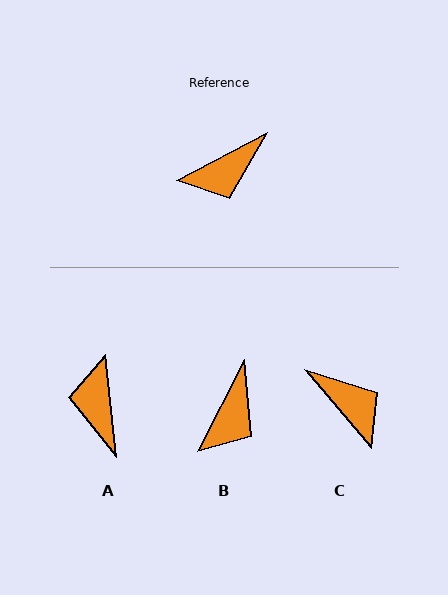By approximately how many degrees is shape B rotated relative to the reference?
Approximately 35 degrees counter-clockwise.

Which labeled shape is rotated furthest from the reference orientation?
A, about 112 degrees away.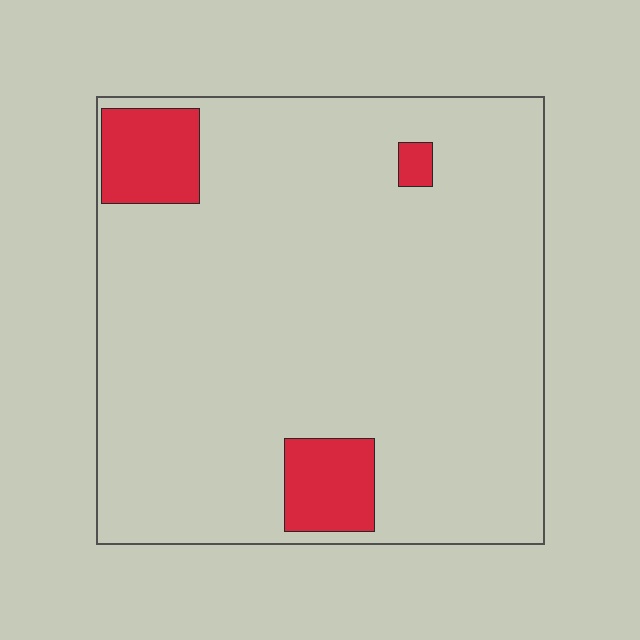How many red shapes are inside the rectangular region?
3.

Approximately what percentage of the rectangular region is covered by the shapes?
Approximately 10%.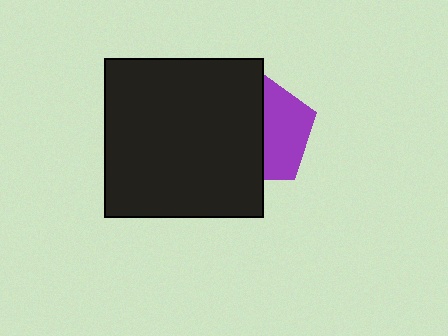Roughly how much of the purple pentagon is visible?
About half of it is visible (roughly 45%).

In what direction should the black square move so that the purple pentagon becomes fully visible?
The black square should move left. That is the shortest direction to clear the overlap and leave the purple pentagon fully visible.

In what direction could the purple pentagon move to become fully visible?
The purple pentagon could move right. That would shift it out from behind the black square entirely.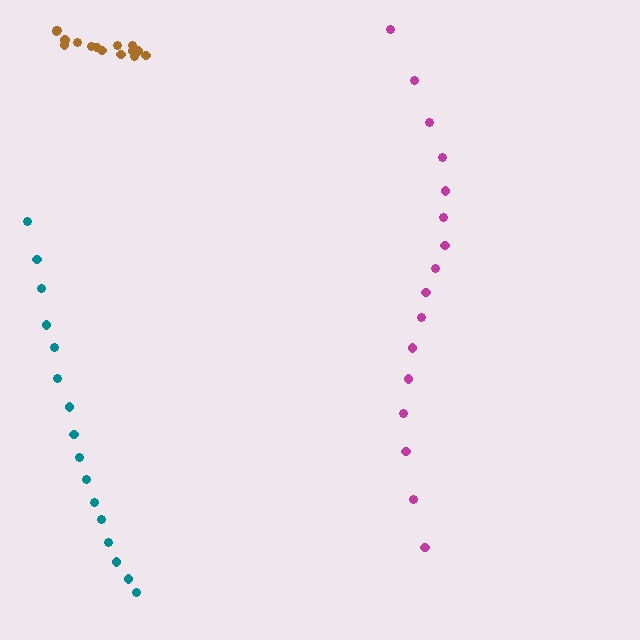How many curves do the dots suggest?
There are 3 distinct paths.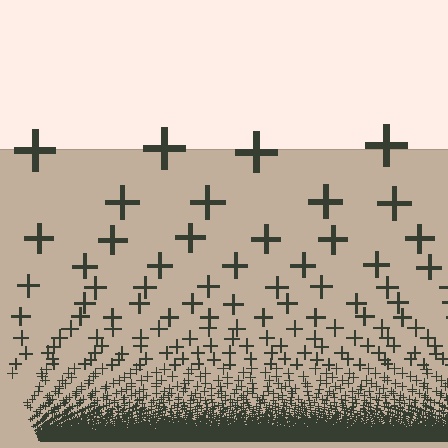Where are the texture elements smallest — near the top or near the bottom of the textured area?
Near the bottom.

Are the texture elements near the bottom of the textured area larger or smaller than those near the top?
Smaller. The gradient is inverted — elements near the bottom are smaller and denser.